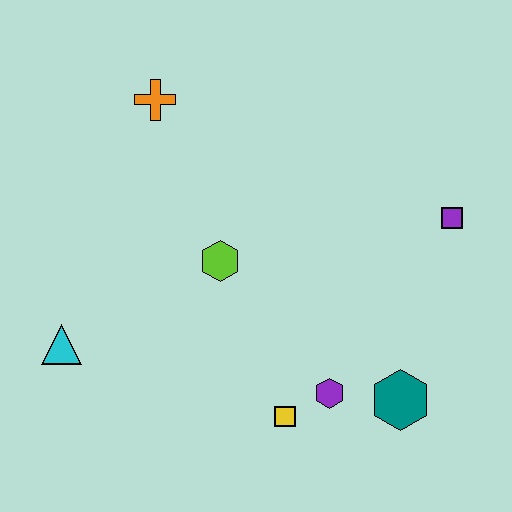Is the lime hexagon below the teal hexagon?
No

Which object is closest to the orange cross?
The lime hexagon is closest to the orange cross.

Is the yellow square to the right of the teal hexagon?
No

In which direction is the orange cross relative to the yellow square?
The orange cross is above the yellow square.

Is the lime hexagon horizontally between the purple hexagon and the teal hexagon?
No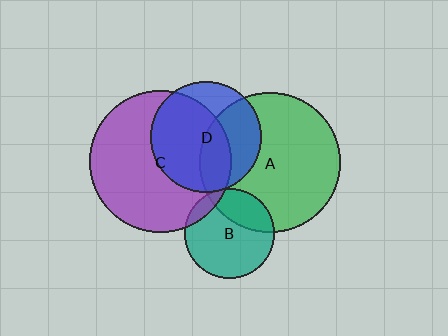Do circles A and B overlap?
Yes.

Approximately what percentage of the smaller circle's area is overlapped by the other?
Approximately 30%.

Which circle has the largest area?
Circle C (purple).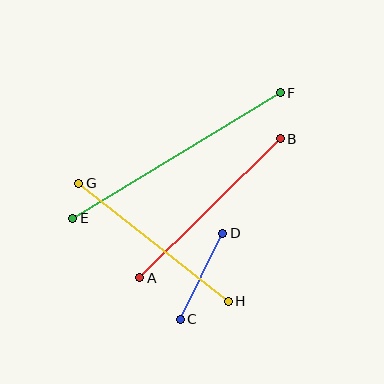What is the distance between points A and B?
The distance is approximately 198 pixels.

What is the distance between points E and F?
The distance is approximately 243 pixels.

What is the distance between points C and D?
The distance is approximately 96 pixels.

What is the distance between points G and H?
The distance is approximately 190 pixels.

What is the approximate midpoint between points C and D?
The midpoint is at approximately (202, 276) pixels.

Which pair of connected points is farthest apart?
Points E and F are farthest apart.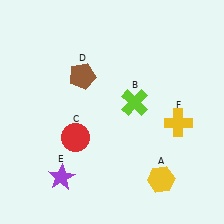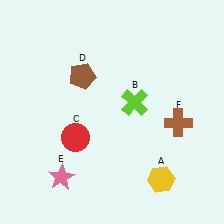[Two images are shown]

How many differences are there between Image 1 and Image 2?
There are 2 differences between the two images.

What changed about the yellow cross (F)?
In Image 1, F is yellow. In Image 2, it changed to brown.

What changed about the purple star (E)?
In Image 1, E is purple. In Image 2, it changed to pink.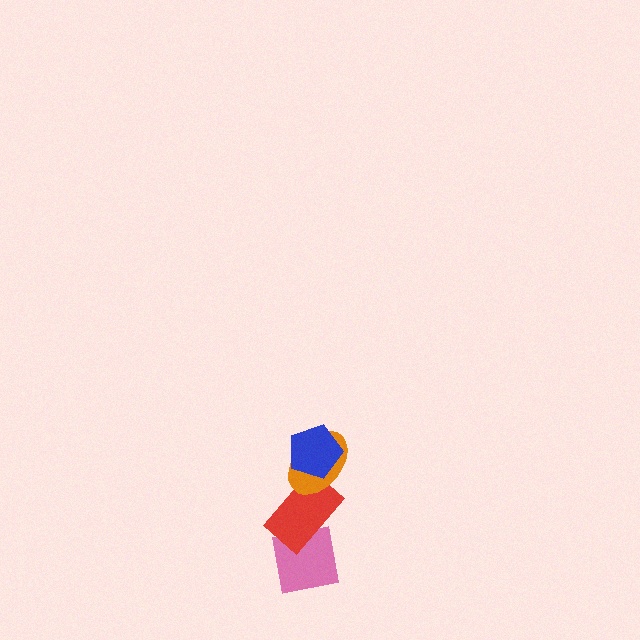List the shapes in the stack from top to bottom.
From top to bottom: the blue pentagon, the orange ellipse, the red rectangle, the pink square.